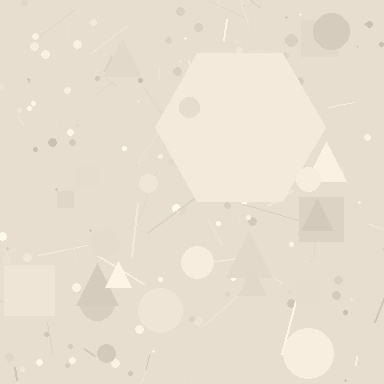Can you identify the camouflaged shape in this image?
The camouflaged shape is a hexagon.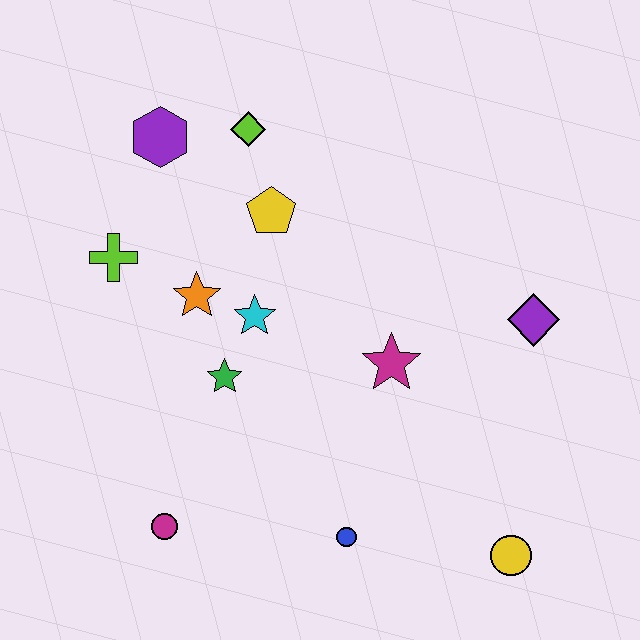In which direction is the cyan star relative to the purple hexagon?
The cyan star is below the purple hexagon.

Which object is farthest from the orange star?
The yellow circle is farthest from the orange star.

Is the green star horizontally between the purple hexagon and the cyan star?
Yes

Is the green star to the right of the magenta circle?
Yes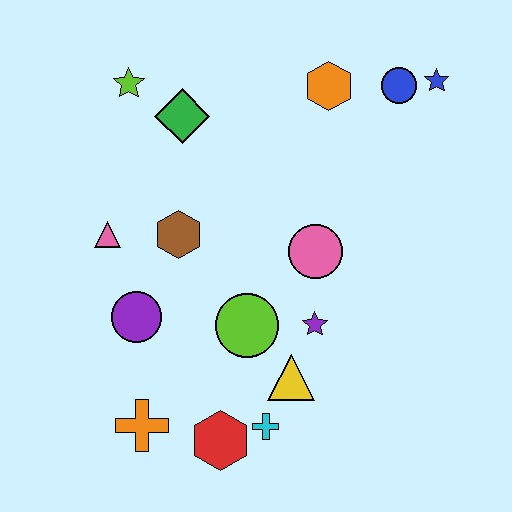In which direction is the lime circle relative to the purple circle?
The lime circle is to the right of the purple circle.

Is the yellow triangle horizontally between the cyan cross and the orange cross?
No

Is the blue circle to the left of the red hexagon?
No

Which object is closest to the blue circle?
The blue star is closest to the blue circle.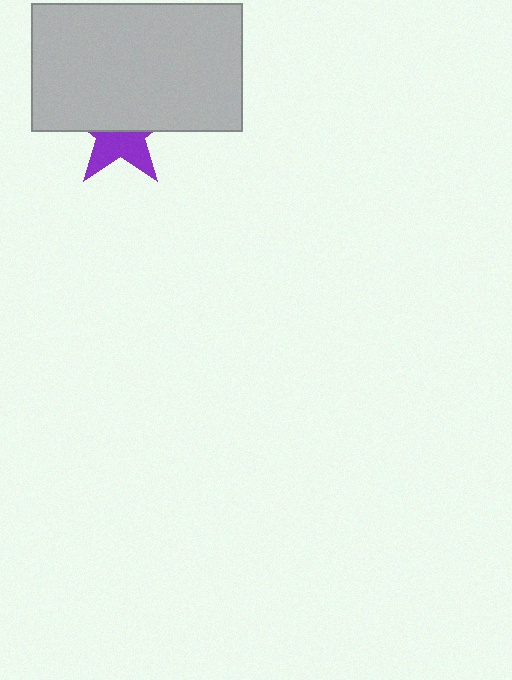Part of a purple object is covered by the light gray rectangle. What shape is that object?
It is a star.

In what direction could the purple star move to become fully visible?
The purple star could move down. That would shift it out from behind the light gray rectangle entirely.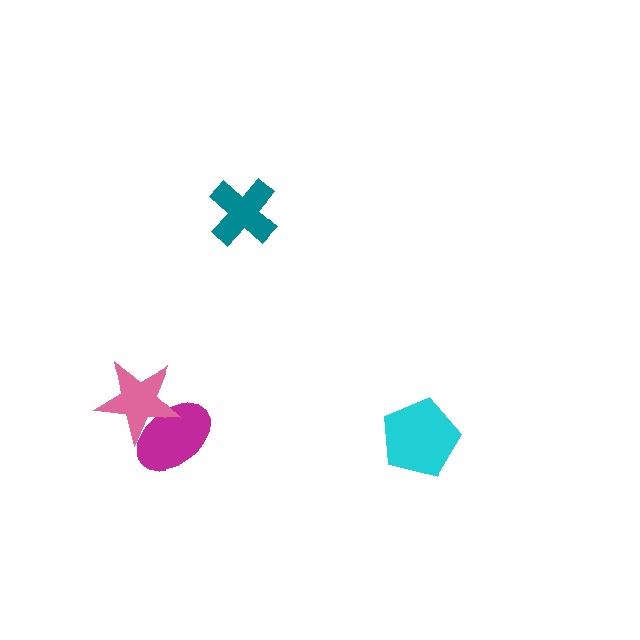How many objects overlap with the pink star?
1 object overlaps with the pink star.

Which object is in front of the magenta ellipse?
The pink star is in front of the magenta ellipse.